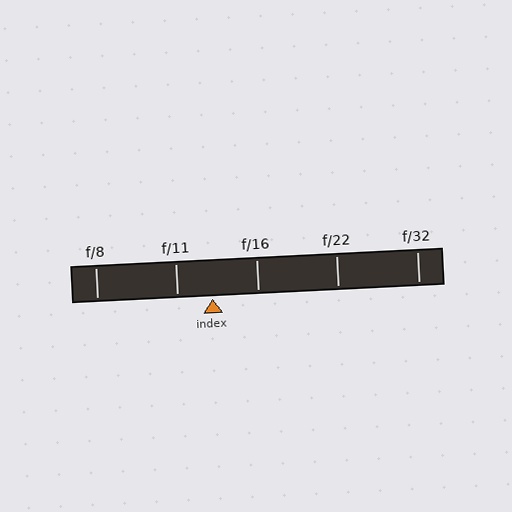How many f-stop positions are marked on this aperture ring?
There are 5 f-stop positions marked.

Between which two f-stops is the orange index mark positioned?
The index mark is between f/11 and f/16.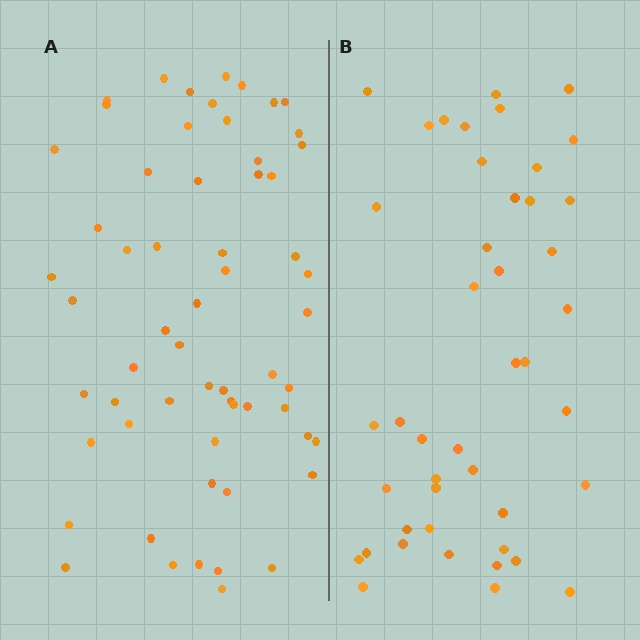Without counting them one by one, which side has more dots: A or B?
Region A (the left region) has more dots.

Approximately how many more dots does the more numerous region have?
Region A has approximately 15 more dots than region B.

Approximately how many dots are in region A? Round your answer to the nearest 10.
About 60 dots.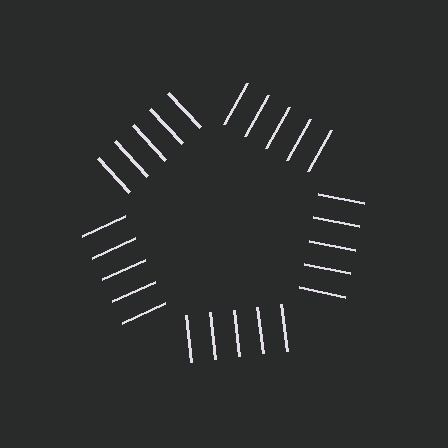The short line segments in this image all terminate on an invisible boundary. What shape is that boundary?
An illusory pentagon — the line segments terminate on its edges but no continuous stroke is drawn.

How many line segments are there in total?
25 — 5 along each of the 5 edges.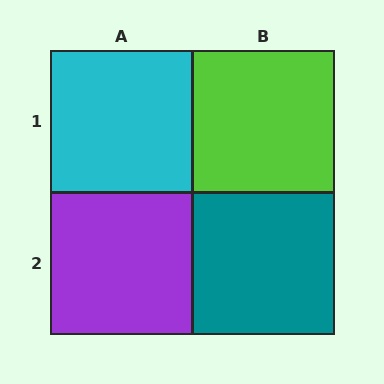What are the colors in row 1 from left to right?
Cyan, lime.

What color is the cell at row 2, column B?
Teal.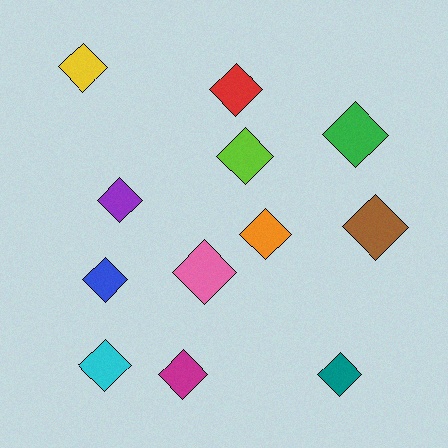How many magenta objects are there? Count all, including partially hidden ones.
There is 1 magenta object.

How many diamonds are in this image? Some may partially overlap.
There are 12 diamonds.